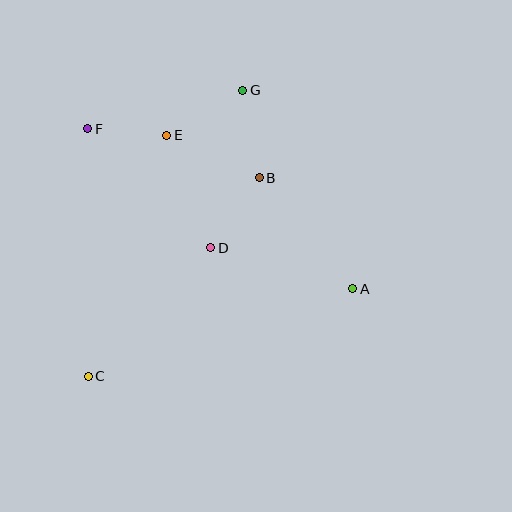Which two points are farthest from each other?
Points C and G are farthest from each other.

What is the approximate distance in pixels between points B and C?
The distance between B and C is approximately 262 pixels.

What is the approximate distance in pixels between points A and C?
The distance between A and C is approximately 279 pixels.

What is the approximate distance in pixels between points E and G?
The distance between E and G is approximately 89 pixels.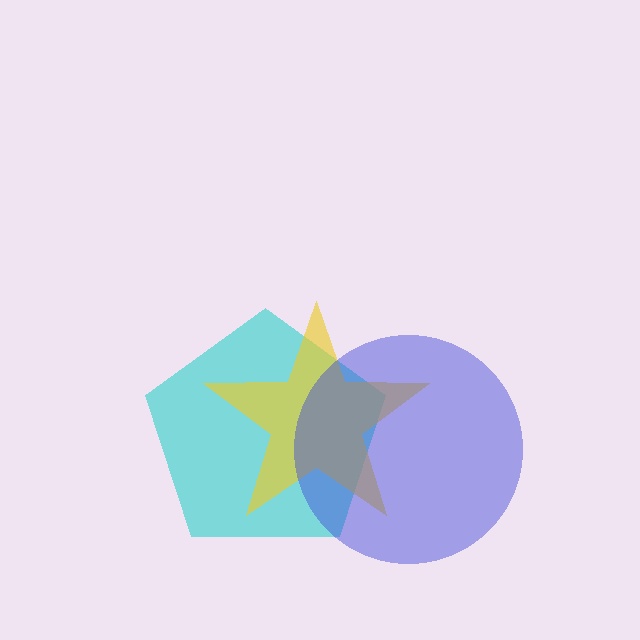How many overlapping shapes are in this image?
There are 3 overlapping shapes in the image.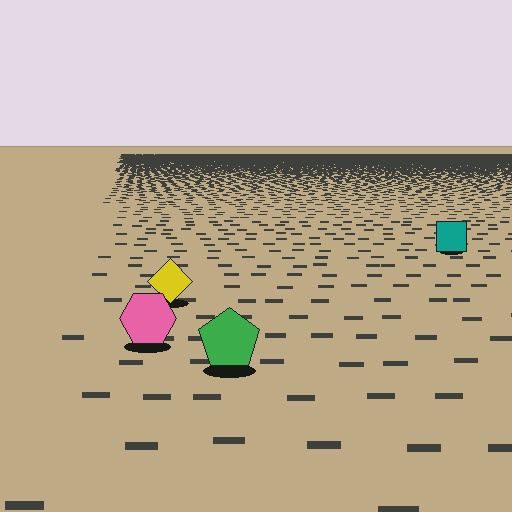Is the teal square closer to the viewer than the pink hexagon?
No. The pink hexagon is closer — you can tell from the texture gradient: the ground texture is coarser near it.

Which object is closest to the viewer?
The green pentagon is closest. The texture marks near it are larger and more spread out.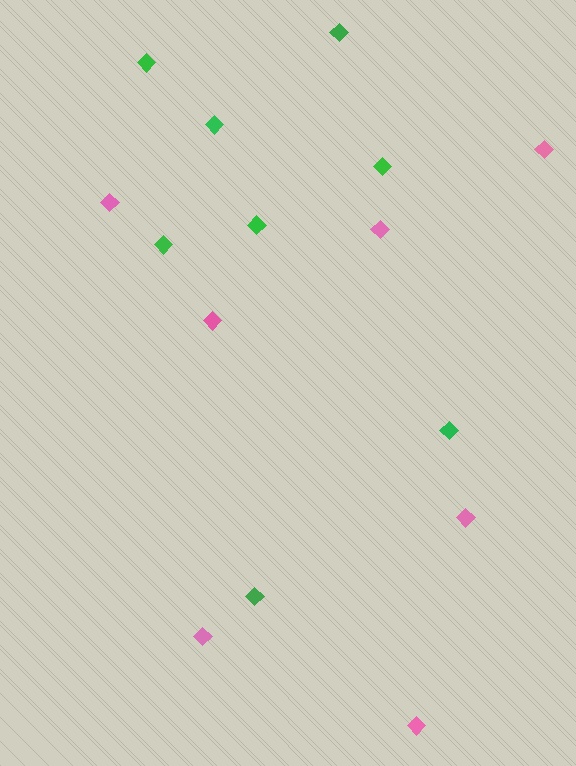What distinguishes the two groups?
There are 2 groups: one group of green diamonds (8) and one group of pink diamonds (7).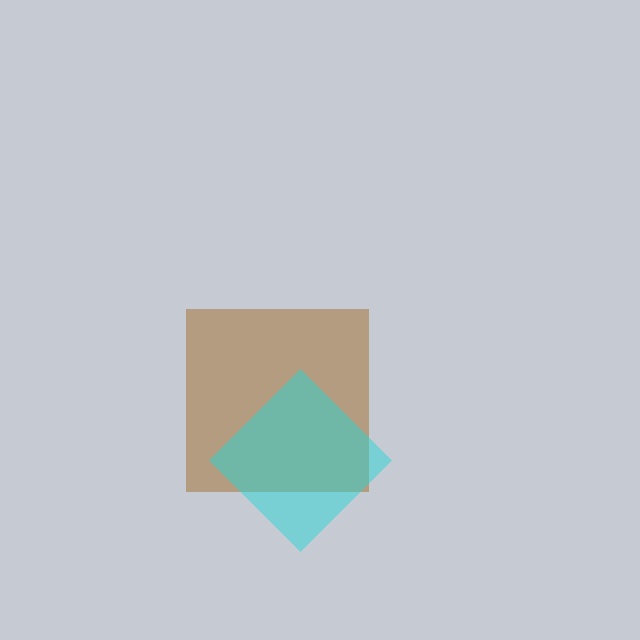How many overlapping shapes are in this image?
There are 2 overlapping shapes in the image.